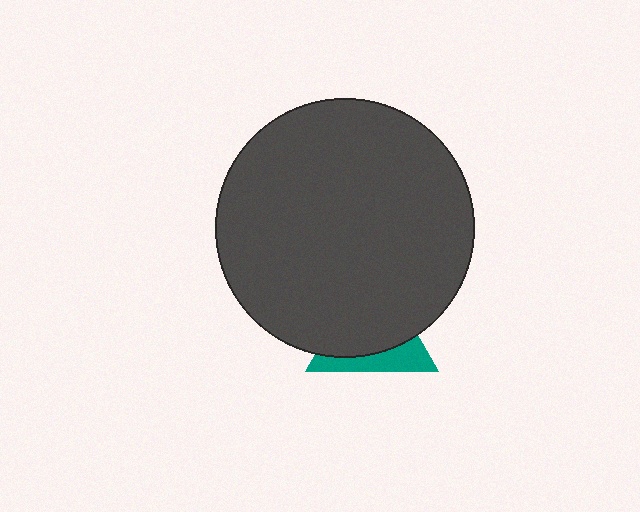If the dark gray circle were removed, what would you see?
You would see the complete teal triangle.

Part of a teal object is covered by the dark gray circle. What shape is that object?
It is a triangle.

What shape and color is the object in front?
The object in front is a dark gray circle.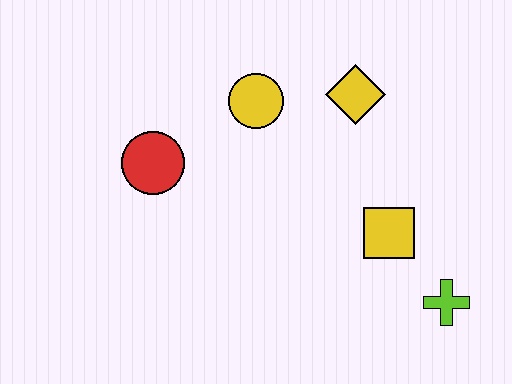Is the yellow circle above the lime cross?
Yes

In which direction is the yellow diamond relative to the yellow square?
The yellow diamond is above the yellow square.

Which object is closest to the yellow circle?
The yellow diamond is closest to the yellow circle.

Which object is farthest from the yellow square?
The red circle is farthest from the yellow square.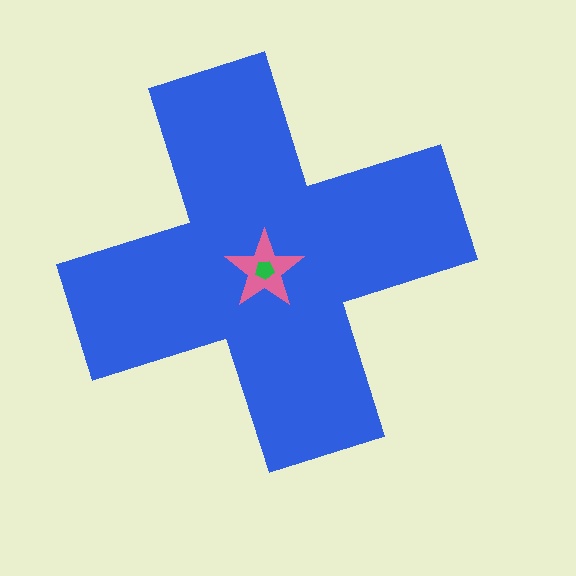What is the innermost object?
The green pentagon.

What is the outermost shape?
The blue cross.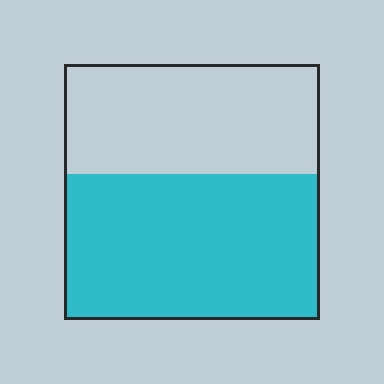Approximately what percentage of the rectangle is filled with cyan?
Approximately 55%.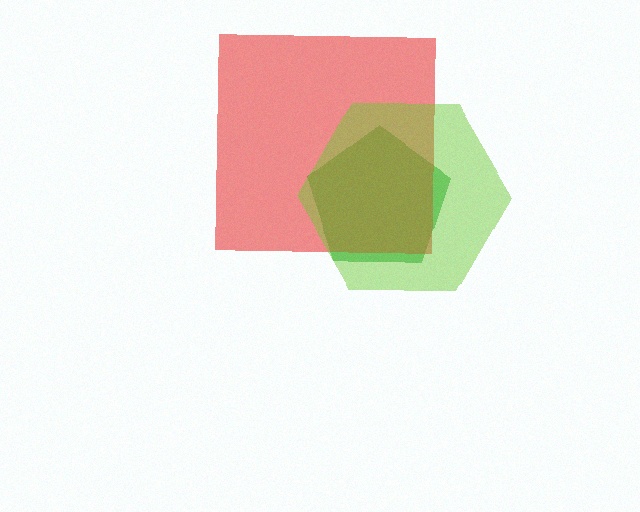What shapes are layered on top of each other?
The layered shapes are: a green pentagon, a red square, a lime hexagon.